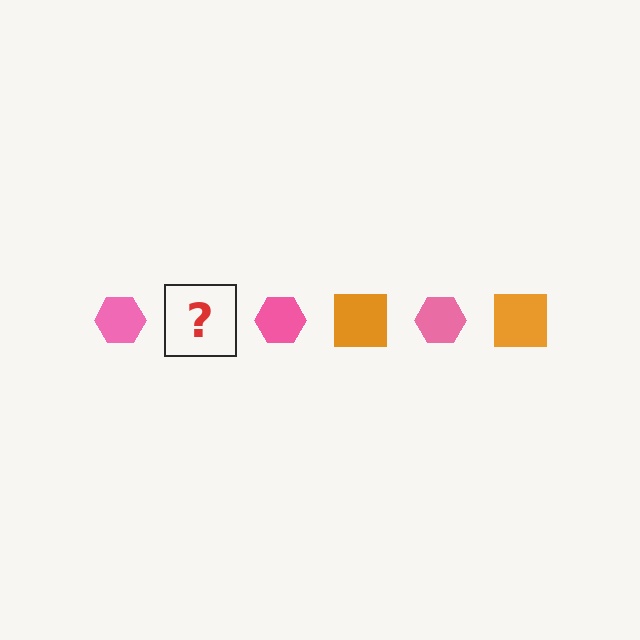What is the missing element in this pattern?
The missing element is an orange square.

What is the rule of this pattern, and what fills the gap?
The rule is that the pattern alternates between pink hexagon and orange square. The gap should be filled with an orange square.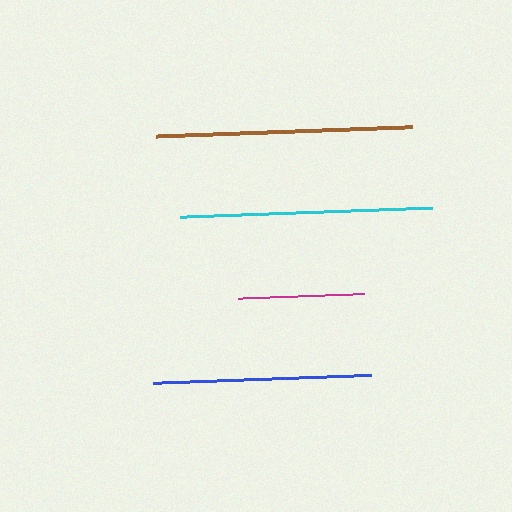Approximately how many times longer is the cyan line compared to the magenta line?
The cyan line is approximately 2.0 times the length of the magenta line.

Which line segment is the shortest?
The magenta line is the shortest at approximately 127 pixels.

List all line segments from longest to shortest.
From longest to shortest: brown, cyan, blue, magenta.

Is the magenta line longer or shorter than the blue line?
The blue line is longer than the magenta line.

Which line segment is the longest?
The brown line is the longest at approximately 256 pixels.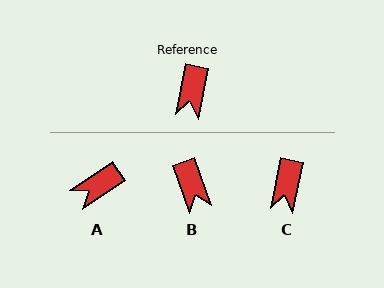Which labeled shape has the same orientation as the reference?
C.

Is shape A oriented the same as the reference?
No, it is off by about 44 degrees.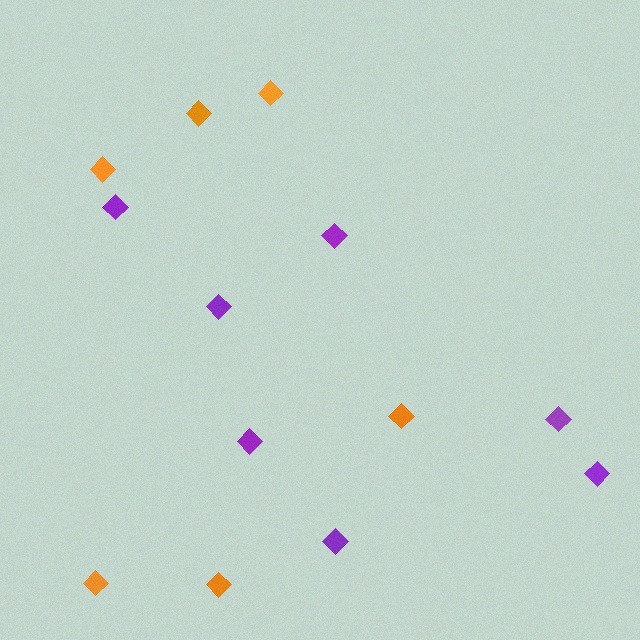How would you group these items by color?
There are 2 groups: one group of purple diamonds (7) and one group of orange diamonds (6).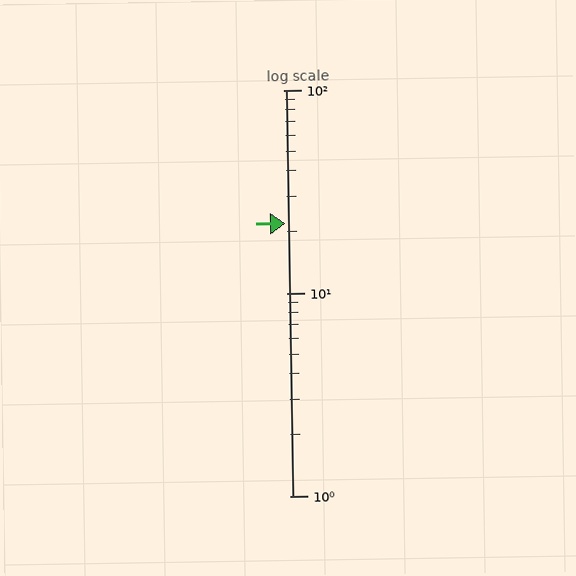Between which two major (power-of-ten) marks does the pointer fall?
The pointer is between 10 and 100.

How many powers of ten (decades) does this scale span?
The scale spans 2 decades, from 1 to 100.